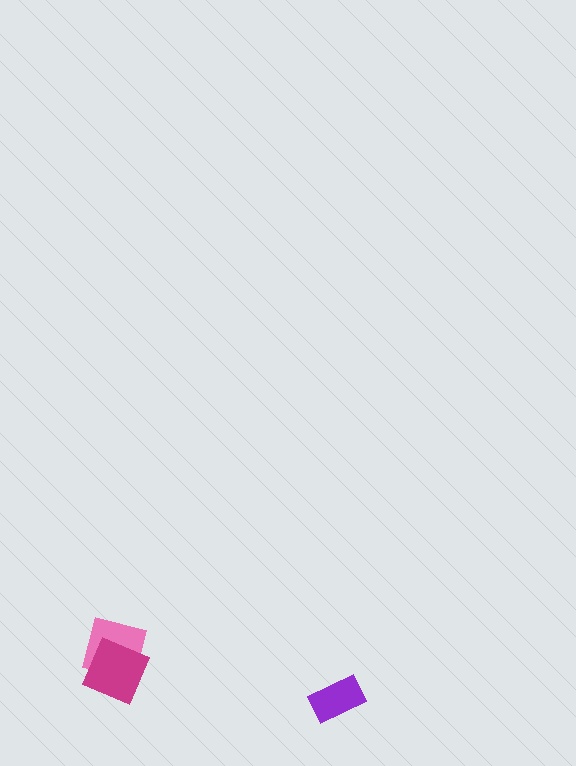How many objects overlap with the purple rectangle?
0 objects overlap with the purple rectangle.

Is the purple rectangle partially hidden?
No, no other shape covers it.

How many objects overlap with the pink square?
1 object overlaps with the pink square.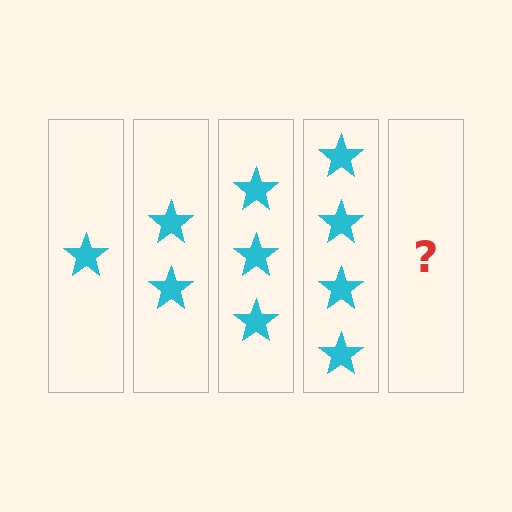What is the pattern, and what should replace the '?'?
The pattern is that each step adds one more star. The '?' should be 5 stars.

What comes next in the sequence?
The next element should be 5 stars.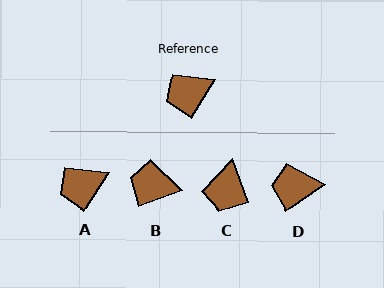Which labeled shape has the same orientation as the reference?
A.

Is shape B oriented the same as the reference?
No, it is off by about 39 degrees.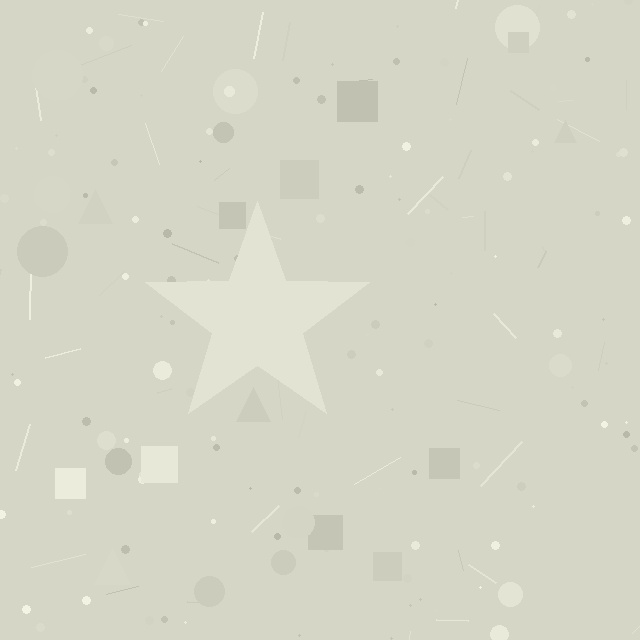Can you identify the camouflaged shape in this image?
The camouflaged shape is a star.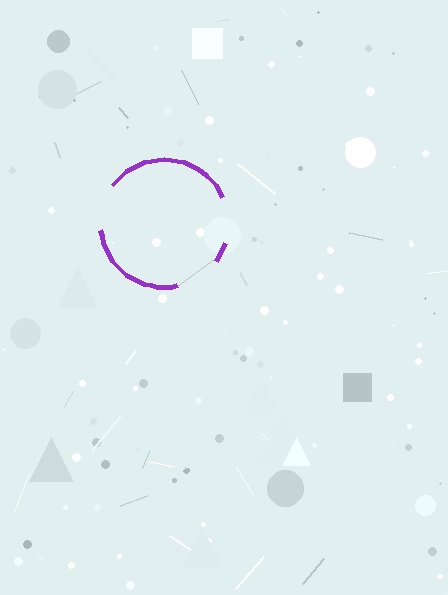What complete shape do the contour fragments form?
The contour fragments form a circle.